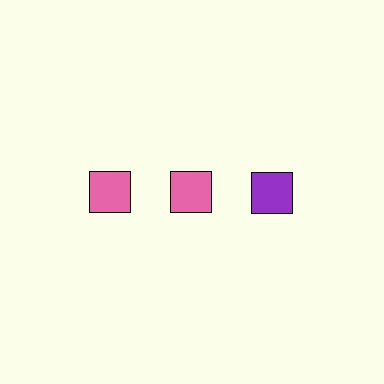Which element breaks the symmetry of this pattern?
The purple square in the top row, center column breaks the symmetry. All other shapes are pink squares.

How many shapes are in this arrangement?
There are 3 shapes arranged in a grid pattern.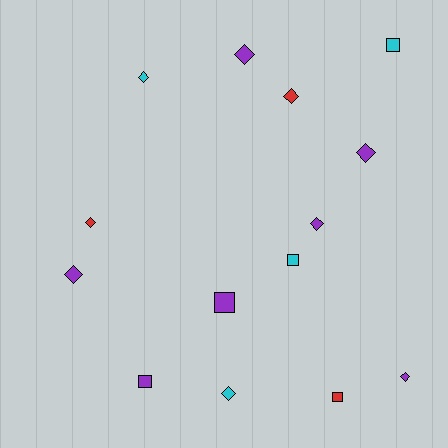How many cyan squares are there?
There are 2 cyan squares.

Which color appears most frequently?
Purple, with 7 objects.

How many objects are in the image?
There are 14 objects.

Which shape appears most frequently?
Diamond, with 9 objects.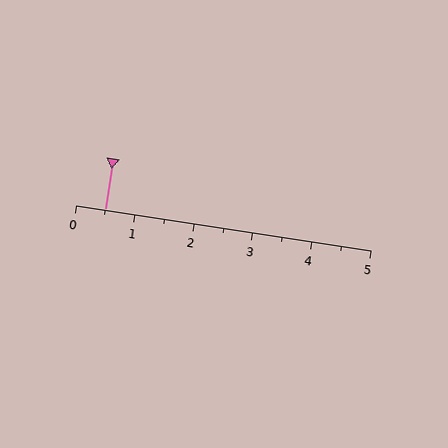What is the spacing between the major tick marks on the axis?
The major ticks are spaced 1 apart.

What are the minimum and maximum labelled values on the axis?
The axis runs from 0 to 5.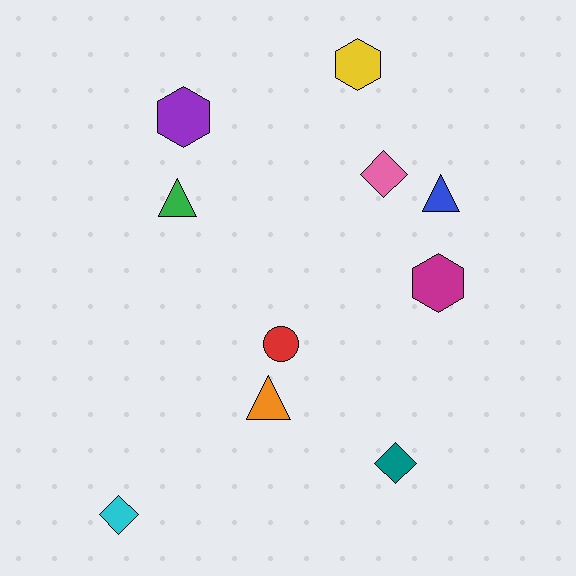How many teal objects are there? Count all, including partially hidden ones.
There is 1 teal object.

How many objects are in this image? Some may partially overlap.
There are 10 objects.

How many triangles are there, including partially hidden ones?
There are 3 triangles.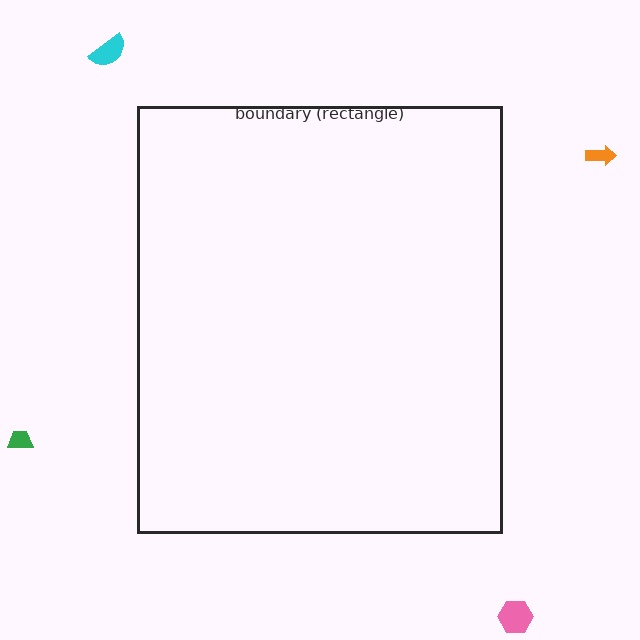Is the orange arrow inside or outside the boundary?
Outside.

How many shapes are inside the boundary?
0 inside, 4 outside.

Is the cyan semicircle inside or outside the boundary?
Outside.